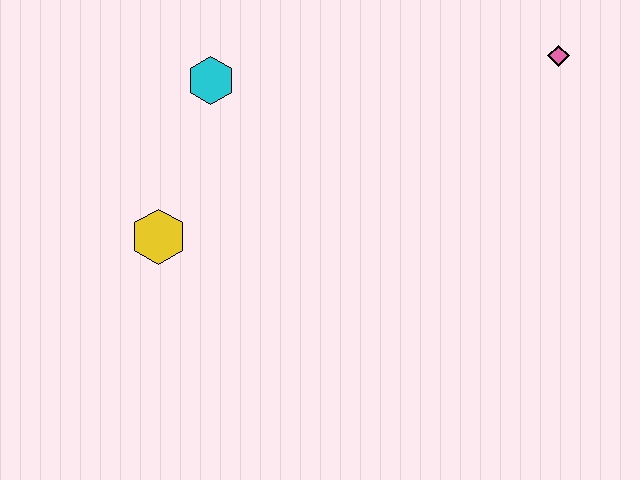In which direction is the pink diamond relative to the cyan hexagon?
The pink diamond is to the right of the cyan hexagon.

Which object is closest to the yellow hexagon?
The cyan hexagon is closest to the yellow hexagon.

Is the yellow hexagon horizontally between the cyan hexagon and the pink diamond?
No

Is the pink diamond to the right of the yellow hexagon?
Yes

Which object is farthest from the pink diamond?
The yellow hexagon is farthest from the pink diamond.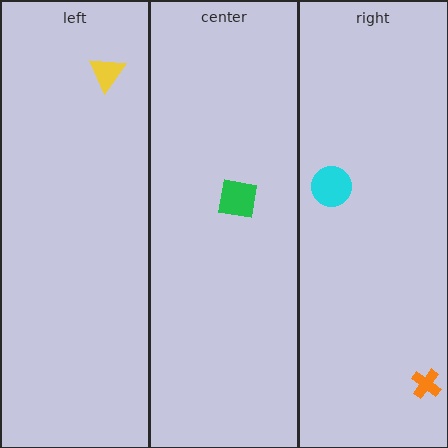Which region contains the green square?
The center region.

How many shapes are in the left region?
1.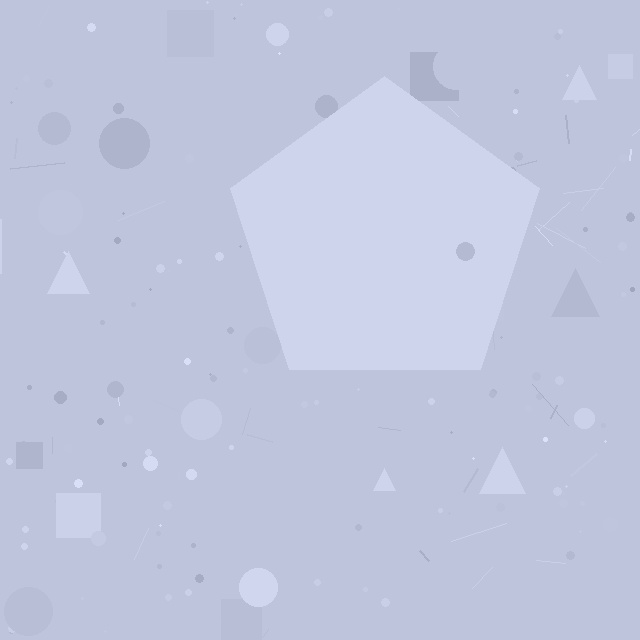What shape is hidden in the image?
A pentagon is hidden in the image.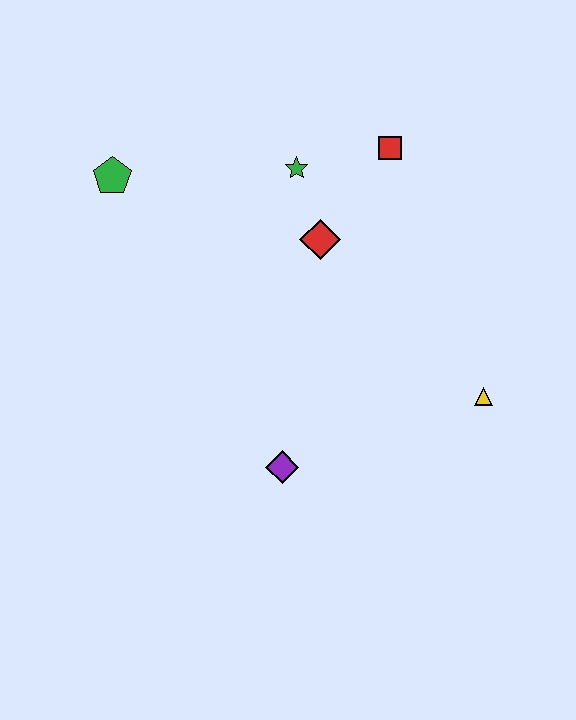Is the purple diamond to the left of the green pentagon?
No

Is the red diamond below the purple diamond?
No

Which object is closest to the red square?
The green star is closest to the red square.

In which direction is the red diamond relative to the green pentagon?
The red diamond is to the right of the green pentagon.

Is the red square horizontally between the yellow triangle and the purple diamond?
Yes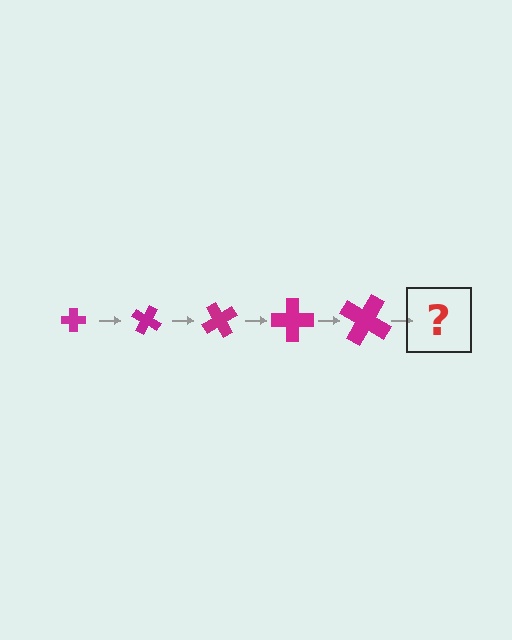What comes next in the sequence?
The next element should be a cross, larger than the previous one and rotated 150 degrees from the start.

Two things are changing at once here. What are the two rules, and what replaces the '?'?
The two rules are that the cross grows larger each step and it rotates 30 degrees each step. The '?' should be a cross, larger than the previous one and rotated 150 degrees from the start.